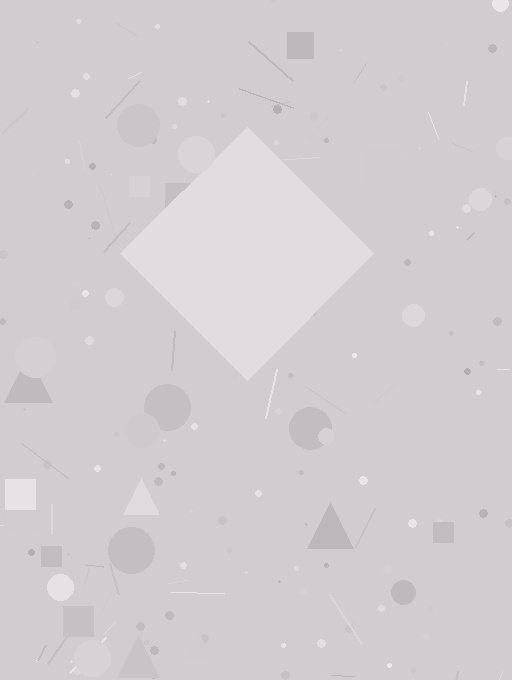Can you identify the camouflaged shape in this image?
The camouflaged shape is a diamond.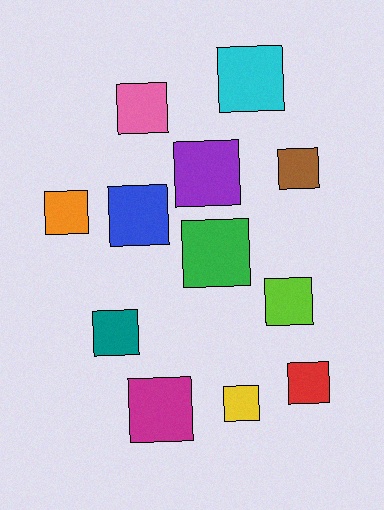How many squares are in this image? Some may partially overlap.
There are 12 squares.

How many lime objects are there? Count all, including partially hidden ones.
There is 1 lime object.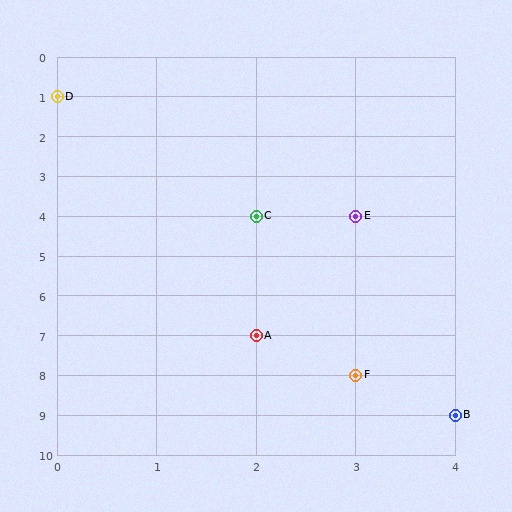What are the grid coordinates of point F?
Point F is at grid coordinates (3, 8).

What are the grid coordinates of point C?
Point C is at grid coordinates (2, 4).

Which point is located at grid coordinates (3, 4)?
Point E is at (3, 4).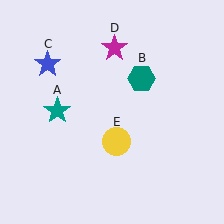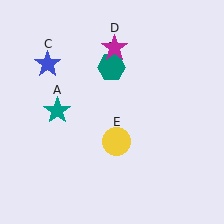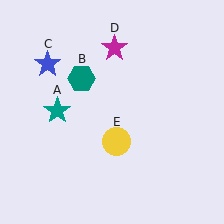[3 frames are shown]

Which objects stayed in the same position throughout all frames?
Teal star (object A) and blue star (object C) and magenta star (object D) and yellow circle (object E) remained stationary.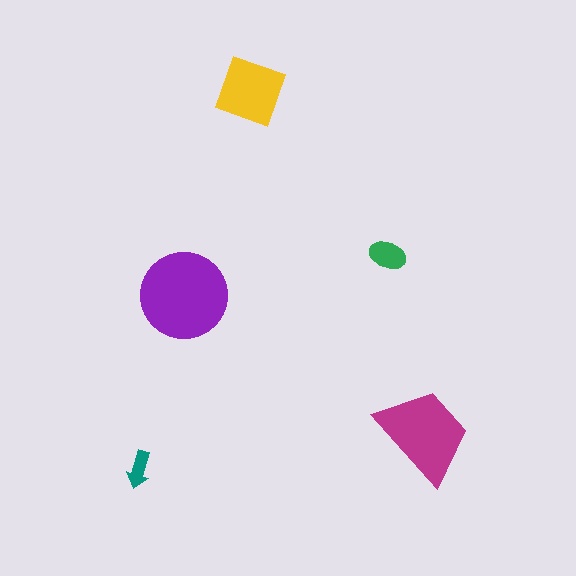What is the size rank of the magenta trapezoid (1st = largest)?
2nd.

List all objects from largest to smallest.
The purple circle, the magenta trapezoid, the yellow square, the green ellipse, the teal arrow.